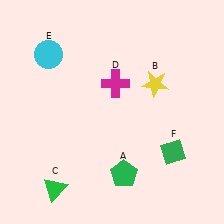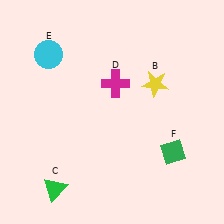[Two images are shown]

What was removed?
The green pentagon (A) was removed in Image 2.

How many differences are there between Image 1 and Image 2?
There is 1 difference between the two images.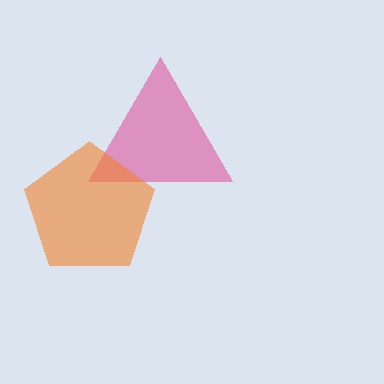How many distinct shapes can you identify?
There are 2 distinct shapes: a pink triangle, an orange pentagon.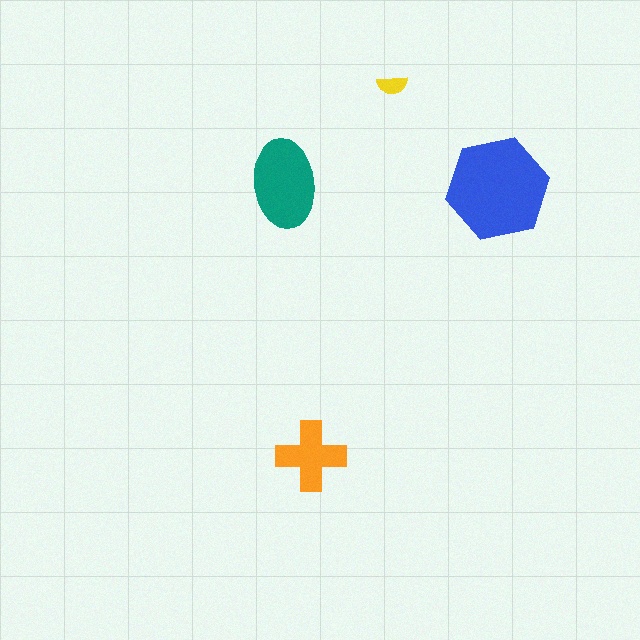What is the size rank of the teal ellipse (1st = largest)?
2nd.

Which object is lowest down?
The orange cross is bottommost.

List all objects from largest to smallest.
The blue hexagon, the teal ellipse, the orange cross, the yellow semicircle.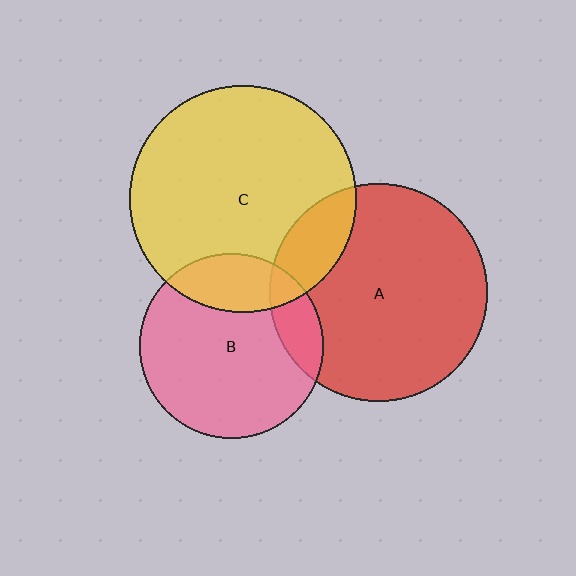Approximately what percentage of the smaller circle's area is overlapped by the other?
Approximately 15%.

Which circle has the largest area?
Circle C (yellow).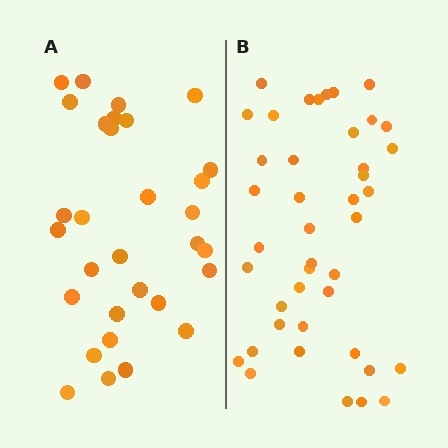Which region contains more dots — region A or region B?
Region B (the right region) has more dots.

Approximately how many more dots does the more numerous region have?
Region B has roughly 12 or so more dots than region A.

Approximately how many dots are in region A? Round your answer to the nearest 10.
About 30 dots. (The exact count is 31, which rounds to 30.)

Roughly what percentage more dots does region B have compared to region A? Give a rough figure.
About 35% more.